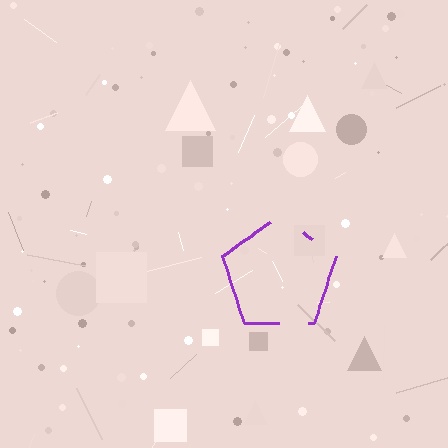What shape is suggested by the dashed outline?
The dashed outline suggests a pentagon.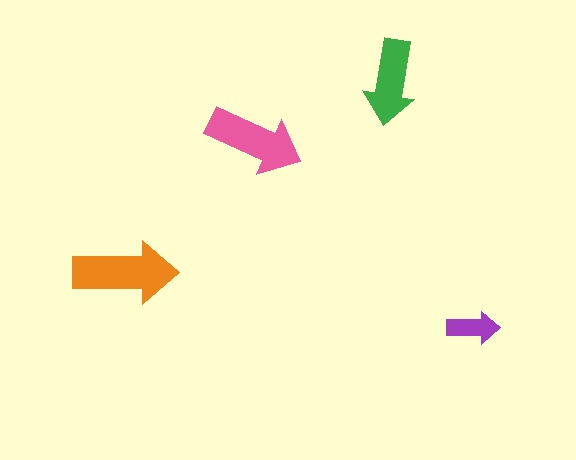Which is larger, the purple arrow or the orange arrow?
The orange one.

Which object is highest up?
The green arrow is topmost.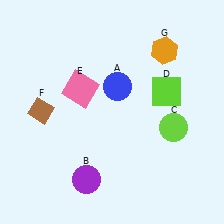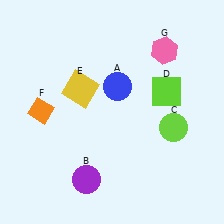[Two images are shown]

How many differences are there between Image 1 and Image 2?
There are 3 differences between the two images.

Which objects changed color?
E changed from pink to yellow. F changed from brown to orange. G changed from orange to pink.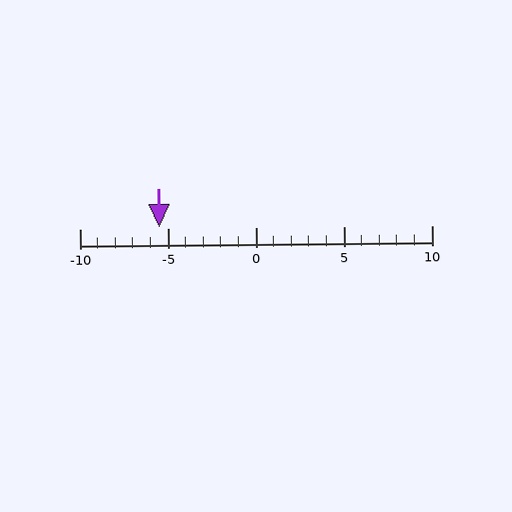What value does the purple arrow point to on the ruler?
The purple arrow points to approximately -6.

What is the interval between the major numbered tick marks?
The major tick marks are spaced 5 units apart.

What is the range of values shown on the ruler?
The ruler shows values from -10 to 10.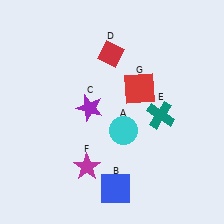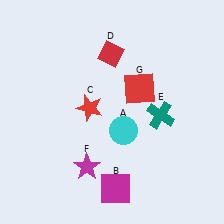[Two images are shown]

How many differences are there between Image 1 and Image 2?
There are 2 differences between the two images.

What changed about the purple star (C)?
In Image 1, C is purple. In Image 2, it changed to red.